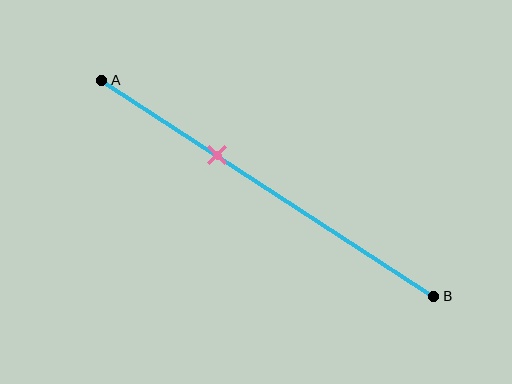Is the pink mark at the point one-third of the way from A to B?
Yes, the mark is approximately at the one-third point.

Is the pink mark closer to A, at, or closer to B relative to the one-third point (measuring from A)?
The pink mark is approximately at the one-third point of segment AB.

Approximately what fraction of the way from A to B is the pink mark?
The pink mark is approximately 35% of the way from A to B.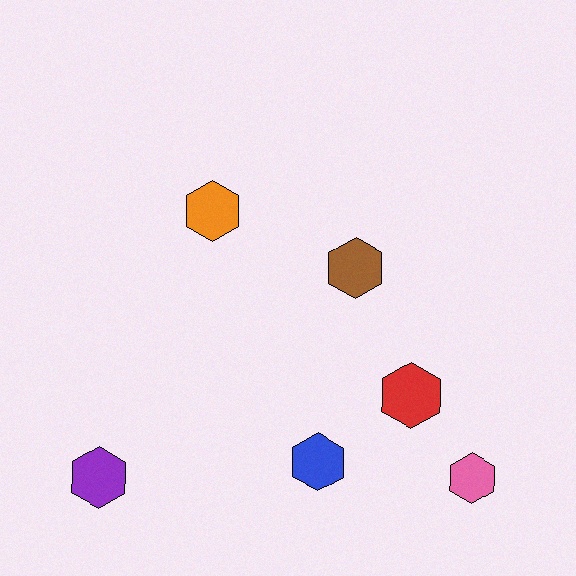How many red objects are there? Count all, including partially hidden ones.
There is 1 red object.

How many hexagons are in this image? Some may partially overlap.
There are 6 hexagons.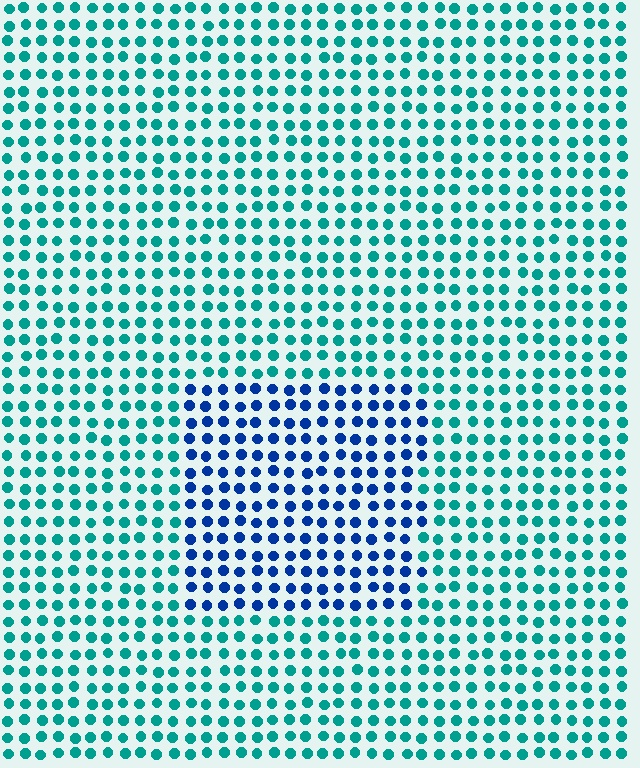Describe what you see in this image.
The image is filled with small teal elements in a uniform arrangement. A rectangle-shaped region is visible where the elements are tinted to a slightly different hue, forming a subtle color boundary.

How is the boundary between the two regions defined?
The boundary is defined purely by a slight shift in hue (about 46 degrees). Spacing, size, and orientation are identical on both sides.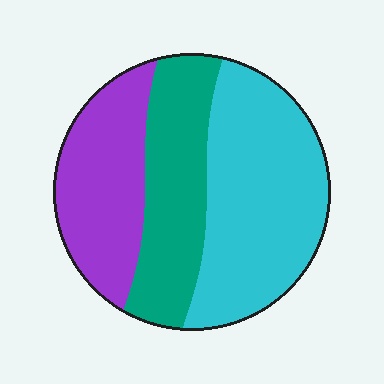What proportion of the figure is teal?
Teal covers about 30% of the figure.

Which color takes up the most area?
Cyan, at roughly 45%.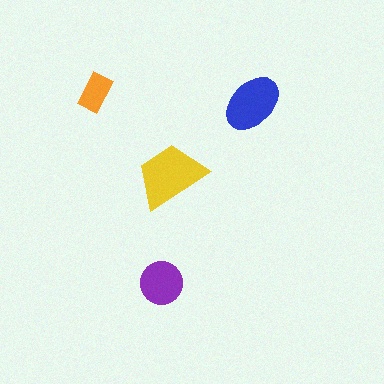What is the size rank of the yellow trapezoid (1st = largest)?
1st.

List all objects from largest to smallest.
The yellow trapezoid, the blue ellipse, the purple circle, the orange rectangle.